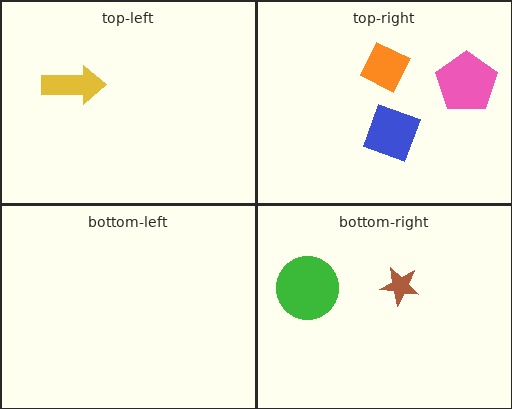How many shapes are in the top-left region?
1.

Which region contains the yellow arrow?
The top-left region.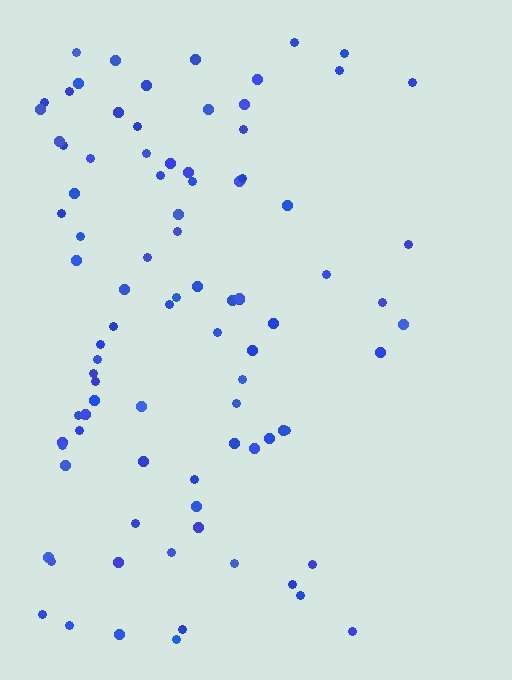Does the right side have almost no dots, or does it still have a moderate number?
Still a moderate number, just noticeably fewer than the left.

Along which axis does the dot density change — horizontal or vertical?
Horizontal.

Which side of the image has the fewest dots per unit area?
The right.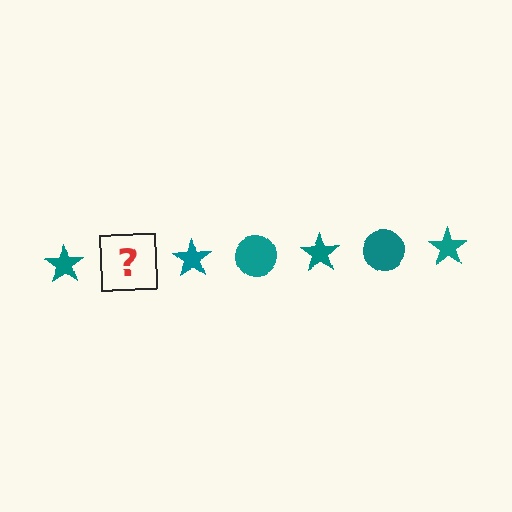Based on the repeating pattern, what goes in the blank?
The blank should be a teal circle.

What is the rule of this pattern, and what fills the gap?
The rule is that the pattern cycles through star, circle shapes in teal. The gap should be filled with a teal circle.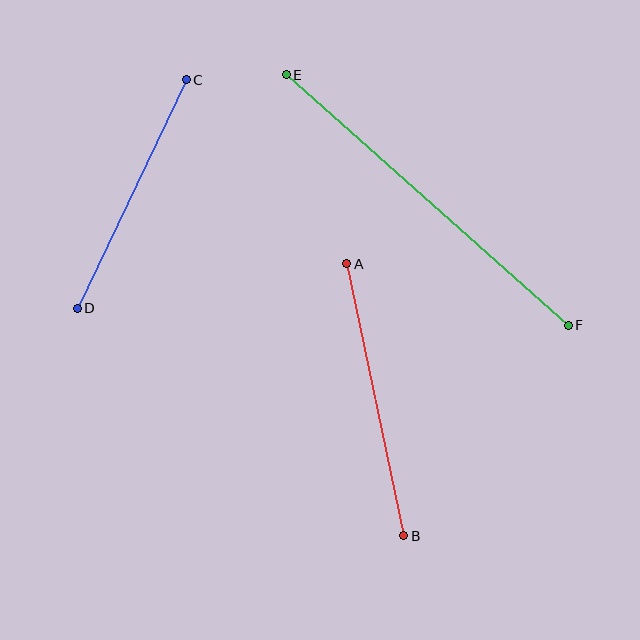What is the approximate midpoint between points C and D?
The midpoint is at approximately (132, 194) pixels.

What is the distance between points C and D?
The distance is approximately 253 pixels.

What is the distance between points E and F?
The distance is approximately 377 pixels.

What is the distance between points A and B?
The distance is approximately 278 pixels.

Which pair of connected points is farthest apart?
Points E and F are farthest apart.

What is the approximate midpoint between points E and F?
The midpoint is at approximately (427, 200) pixels.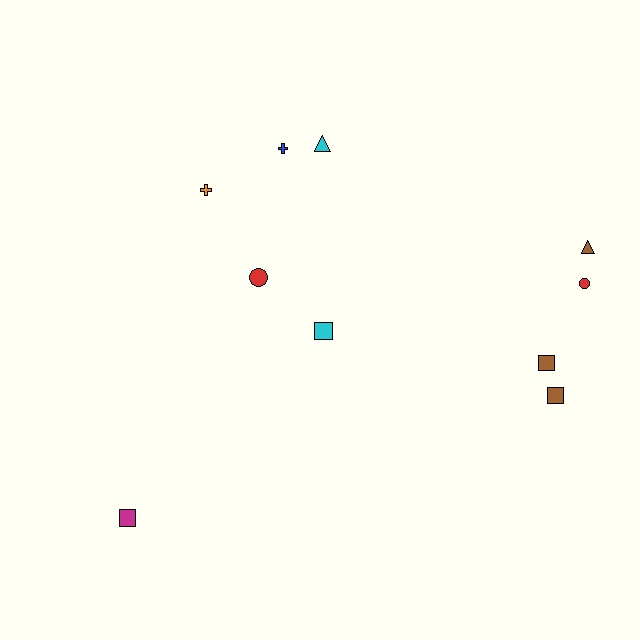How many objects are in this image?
There are 10 objects.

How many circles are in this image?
There are 2 circles.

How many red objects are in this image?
There are 2 red objects.